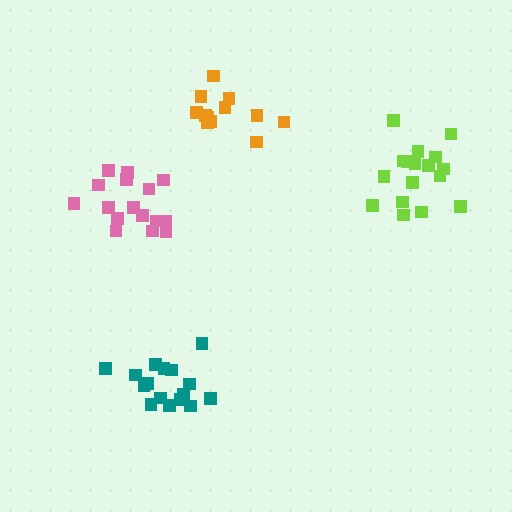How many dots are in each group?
Group 1: 16 dots, Group 2: 17 dots, Group 3: 12 dots, Group 4: 16 dots (61 total).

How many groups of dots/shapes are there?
There are 4 groups.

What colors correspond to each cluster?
The clusters are colored: teal, lime, orange, pink.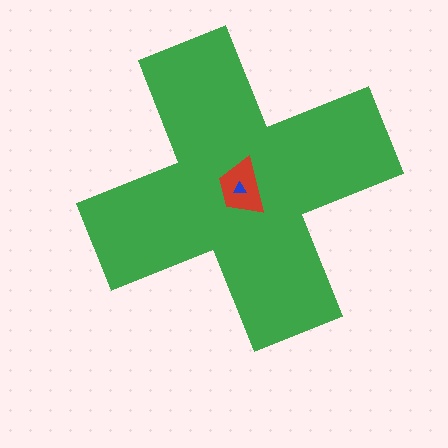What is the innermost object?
The blue triangle.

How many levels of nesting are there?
3.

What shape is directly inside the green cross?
The red trapezoid.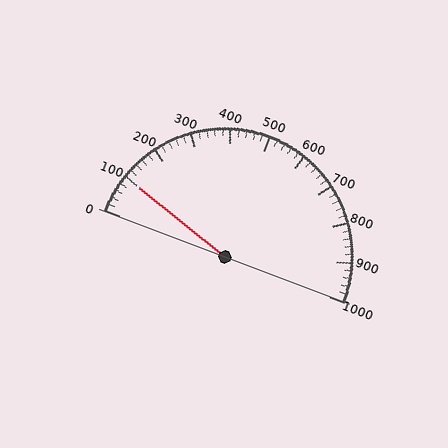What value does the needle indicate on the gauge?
The needle indicates approximately 100.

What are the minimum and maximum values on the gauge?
The gauge ranges from 0 to 1000.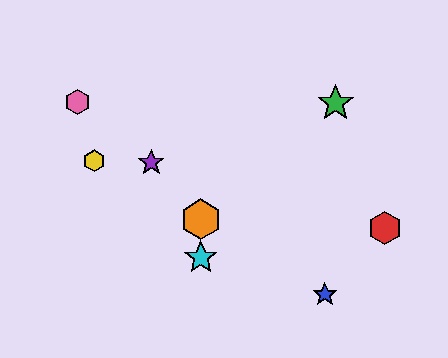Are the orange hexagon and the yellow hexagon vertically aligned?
No, the orange hexagon is at x≈201 and the yellow hexagon is at x≈94.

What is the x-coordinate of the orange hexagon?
The orange hexagon is at x≈201.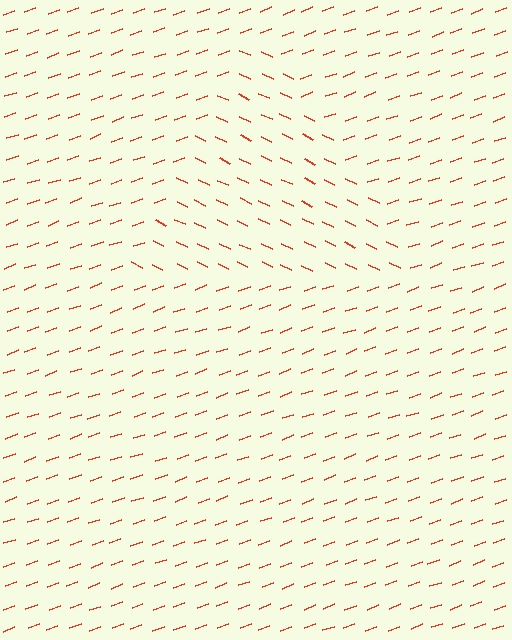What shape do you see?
I see a triangle.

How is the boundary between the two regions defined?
The boundary is defined purely by a change in line orientation (approximately 45 degrees difference). All lines are the same color and thickness.